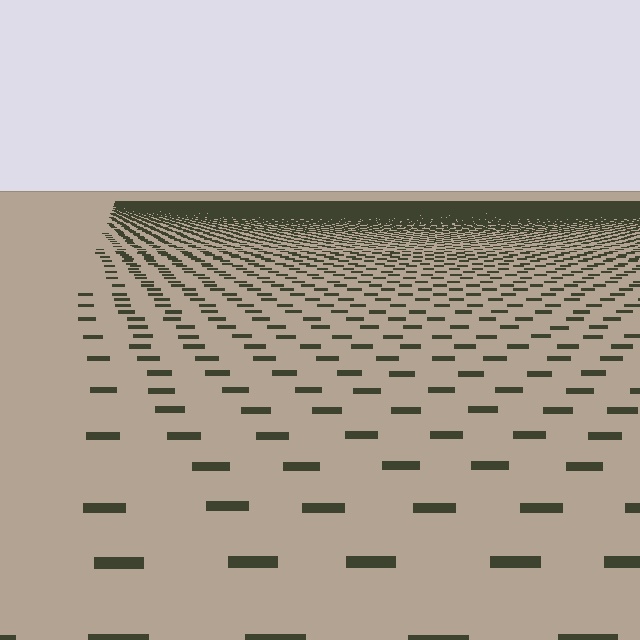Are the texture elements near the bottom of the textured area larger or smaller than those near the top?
Larger. Near the bottom, elements are closer to the viewer and appear at a bigger on-screen size.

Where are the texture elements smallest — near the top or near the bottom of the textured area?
Near the top.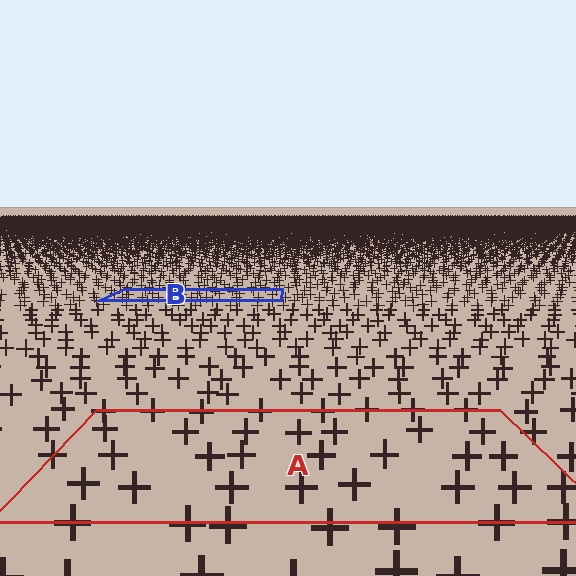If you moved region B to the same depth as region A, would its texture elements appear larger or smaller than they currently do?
They would appear larger. At a closer depth, the same texture elements are projected at a bigger on-screen size.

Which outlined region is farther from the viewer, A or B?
Region B is farther from the viewer — the texture elements inside it appear smaller and more densely packed.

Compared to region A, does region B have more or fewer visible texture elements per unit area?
Region B has more texture elements per unit area — they are packed more densely because it is farther away.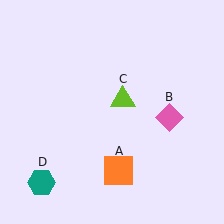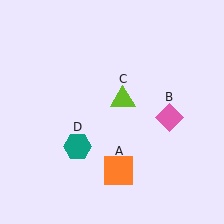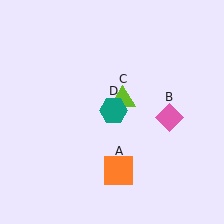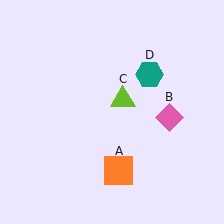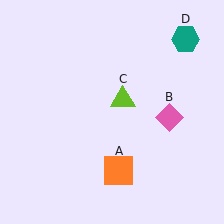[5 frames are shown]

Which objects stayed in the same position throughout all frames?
Orange square (object A) and pink diamond (object B) and lime triangle (object C) remained stationary.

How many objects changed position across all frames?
1 object changed position: teal hexagon (object D).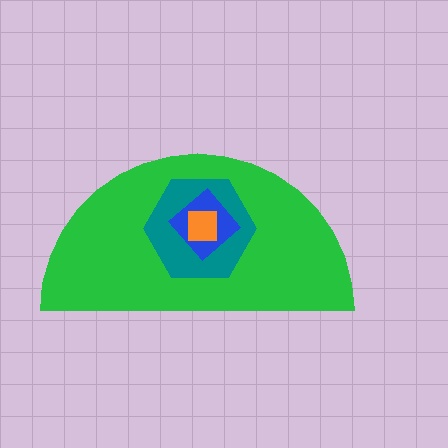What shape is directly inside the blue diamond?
The orange square.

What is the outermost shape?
The green semicircle.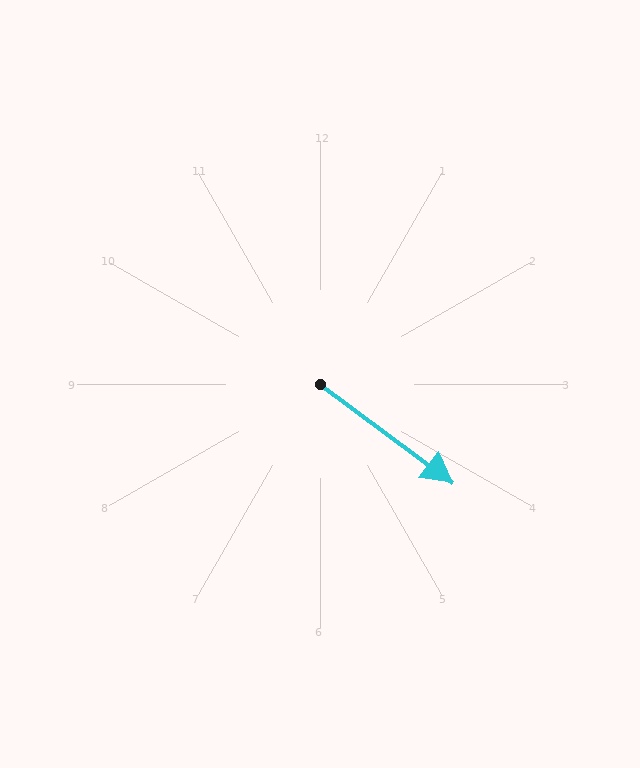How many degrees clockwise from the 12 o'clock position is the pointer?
Approximately 127 degrees.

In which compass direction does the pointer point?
Southeast.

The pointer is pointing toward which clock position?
Roughly 4 o'clock.